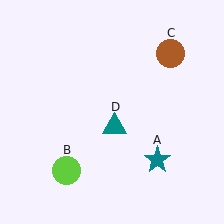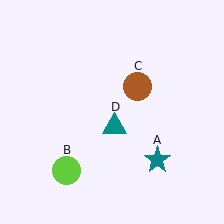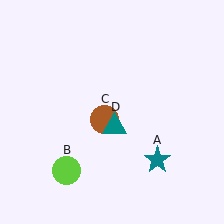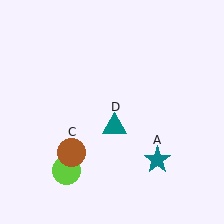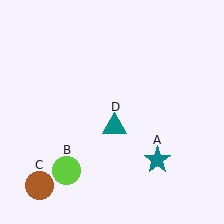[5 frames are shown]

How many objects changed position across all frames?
1 object changed position: brown circle (object C).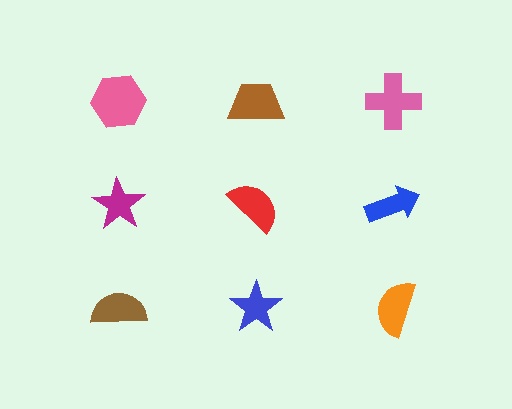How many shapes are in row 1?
3 shapes.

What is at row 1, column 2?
A brown trapezoid.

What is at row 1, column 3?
A pink cross.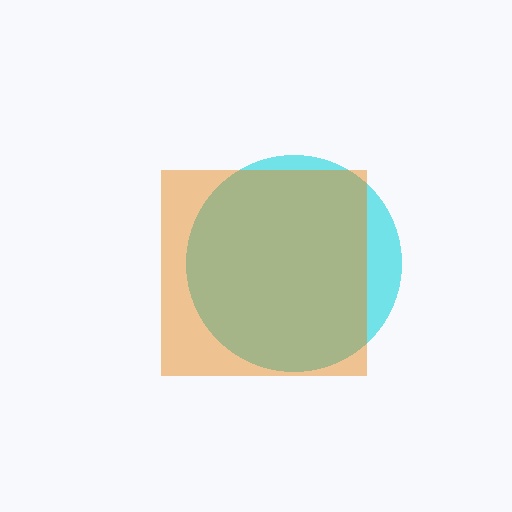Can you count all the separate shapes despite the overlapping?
Yes, there are 2 separate shapes.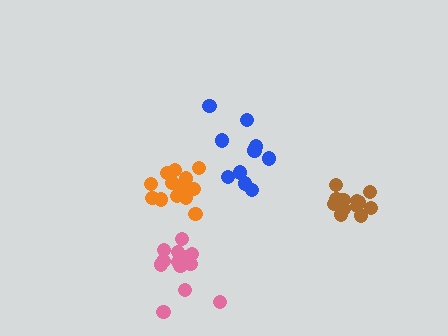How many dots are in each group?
Group 1: 13 dots, Group 2: 13 dots, Group 3: 12 dots, Group 4: 10 dots (48 total).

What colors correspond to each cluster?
The clusters are colored: orange, pink, brown, blue.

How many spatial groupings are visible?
There are 4 spatial groupings.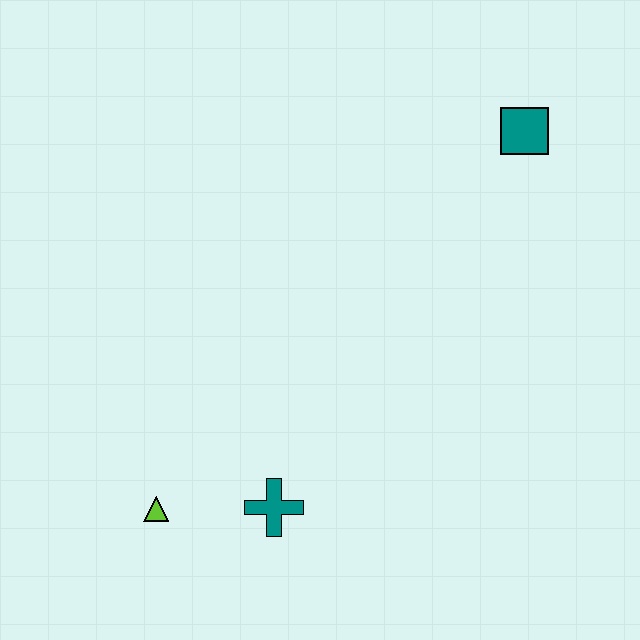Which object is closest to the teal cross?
The lime triangle is closest to the teal cross.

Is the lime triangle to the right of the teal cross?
No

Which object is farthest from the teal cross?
The teal square is farthest from the teal cross.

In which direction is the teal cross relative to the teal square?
The teal cross is below the teal square.